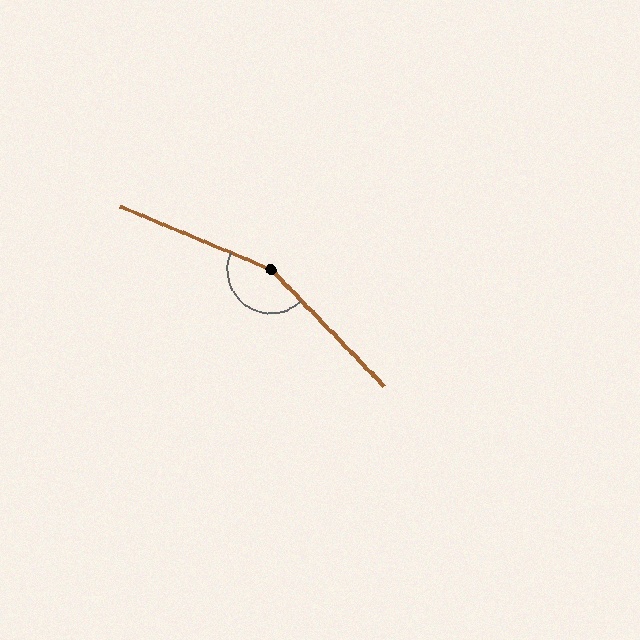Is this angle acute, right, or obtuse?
It is obtuse.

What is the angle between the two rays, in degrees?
Approximately 157 degrees.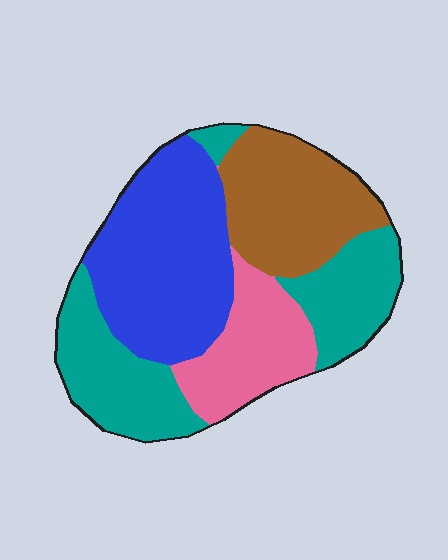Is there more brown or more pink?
Brown.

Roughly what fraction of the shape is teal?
Teal covers about 30% of the shape.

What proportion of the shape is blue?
Blue takes up about one third (1/3) of the shape.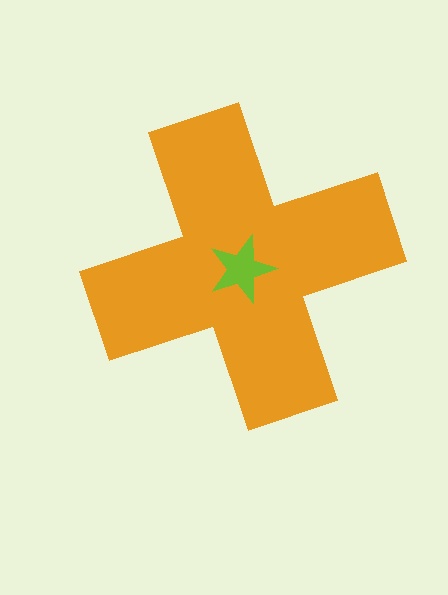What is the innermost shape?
The lime star.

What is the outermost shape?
The orange cross.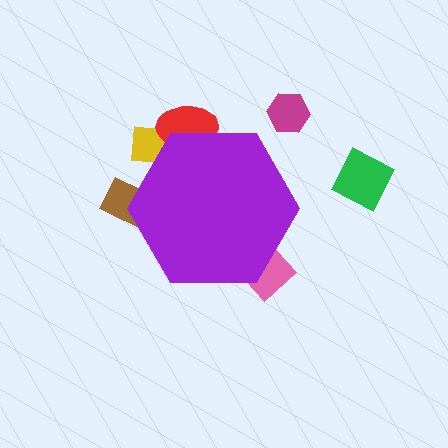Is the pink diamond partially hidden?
Yes, the pink diamond is partially hidden behind the purple hexagon.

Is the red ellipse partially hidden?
Yes, the red ellipse is partially hidden behind the purple hexagon.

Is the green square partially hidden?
No, the green square is fully visible.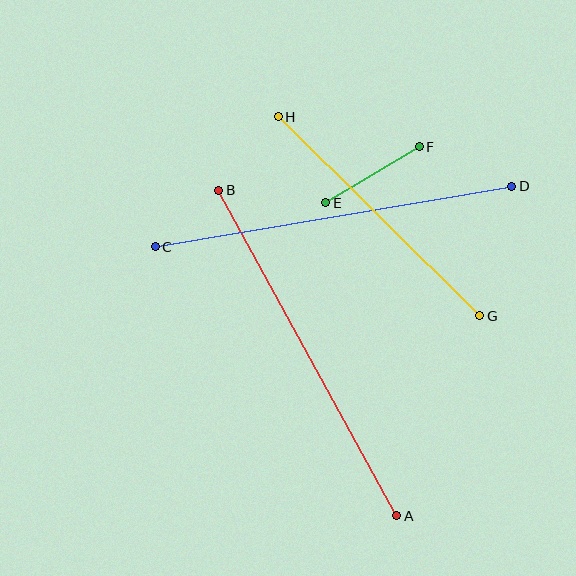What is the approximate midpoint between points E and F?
The midpoint is at approximately (373, 175) pixels.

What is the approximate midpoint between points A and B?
The midpoint is at approximately (308, 353) pixels.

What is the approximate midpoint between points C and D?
The midpoint is at approximately (333, 216) pixels.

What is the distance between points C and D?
The distance is approximately 361 pixels.